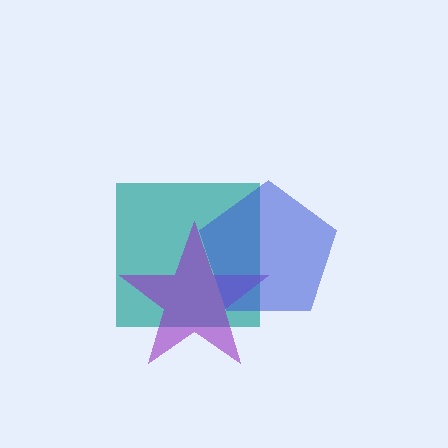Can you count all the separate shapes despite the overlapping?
Yes, there are 3 separate shapes.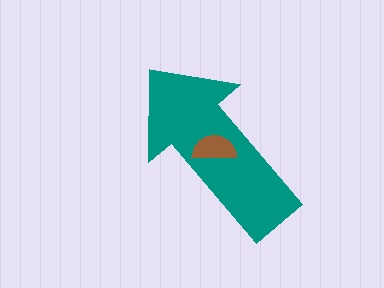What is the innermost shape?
The brown semicircle.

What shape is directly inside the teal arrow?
The brown semicircle.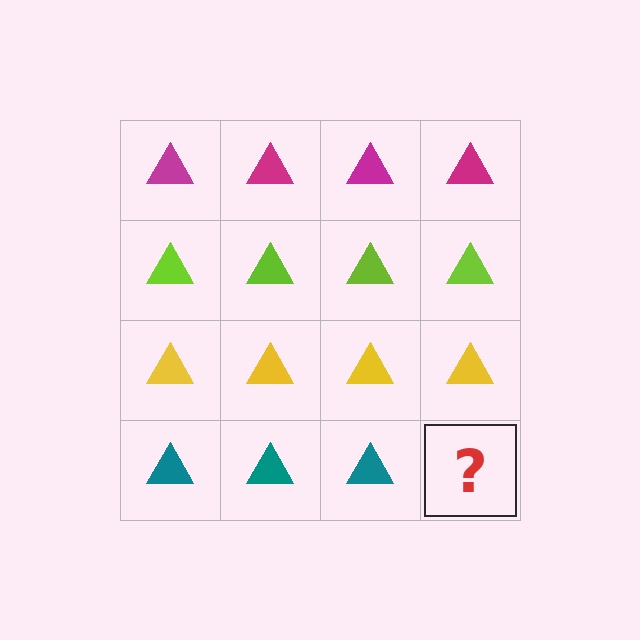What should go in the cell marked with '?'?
The missing cell should contain a teal triangle.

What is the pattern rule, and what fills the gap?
The rule is that each row has a consistent color. The gap should be filled with a teal triangle.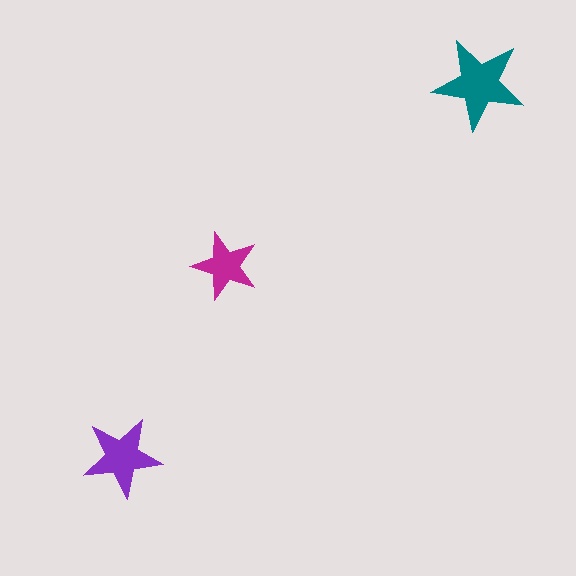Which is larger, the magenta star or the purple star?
The purple one.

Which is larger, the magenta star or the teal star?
The teal one.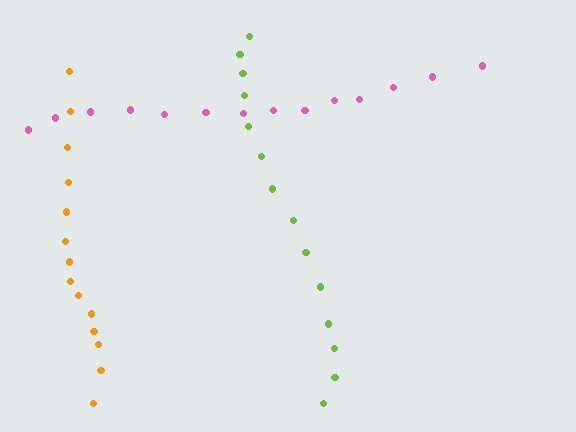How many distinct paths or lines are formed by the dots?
There are 3 distinct paths.